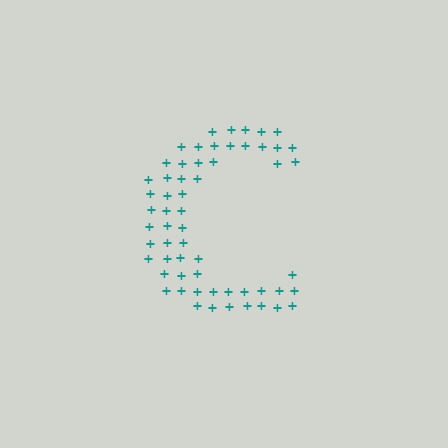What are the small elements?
The small elements are plus signs.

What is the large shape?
The large shape is the letter C.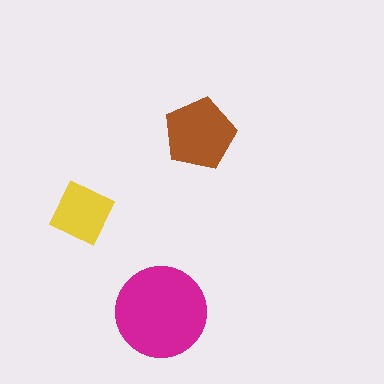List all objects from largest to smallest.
The magenta circle, the brown pentagon, the yellow diamond.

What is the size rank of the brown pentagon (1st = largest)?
2nd.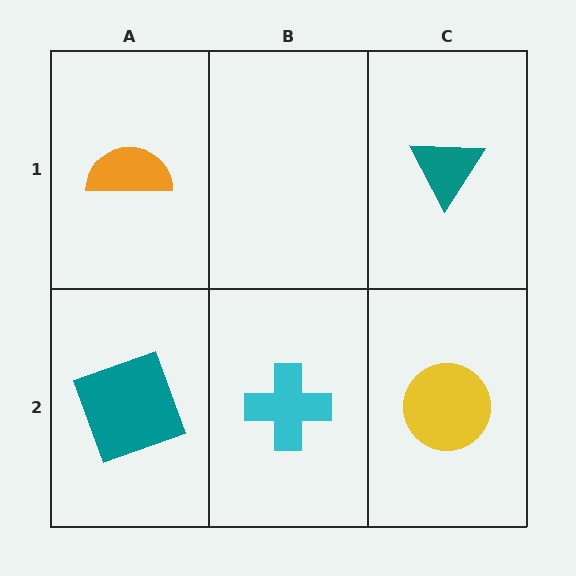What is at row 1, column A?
An orange semicircle.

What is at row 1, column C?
A teal triangle.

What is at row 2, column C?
A yellow circle.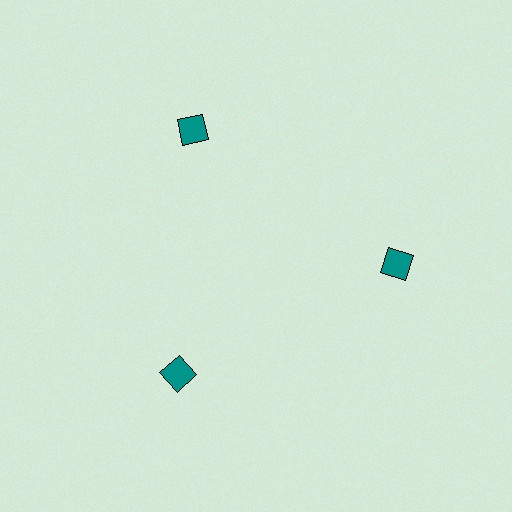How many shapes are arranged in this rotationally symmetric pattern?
There are 3 shapes, arranged in 3 groups of 1.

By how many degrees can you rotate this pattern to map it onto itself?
The pattern maps onto itself every 120 degrees of rotation.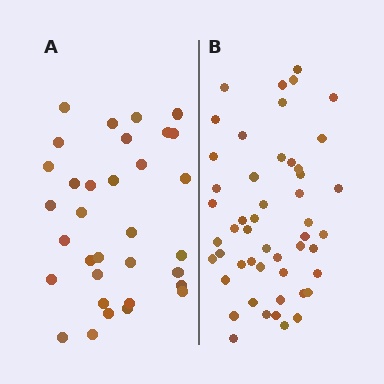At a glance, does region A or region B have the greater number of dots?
Region B (the right region) has more dots.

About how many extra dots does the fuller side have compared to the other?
Region B has approximately 15 more dots than region A.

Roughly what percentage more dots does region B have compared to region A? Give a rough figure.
About 50% more.